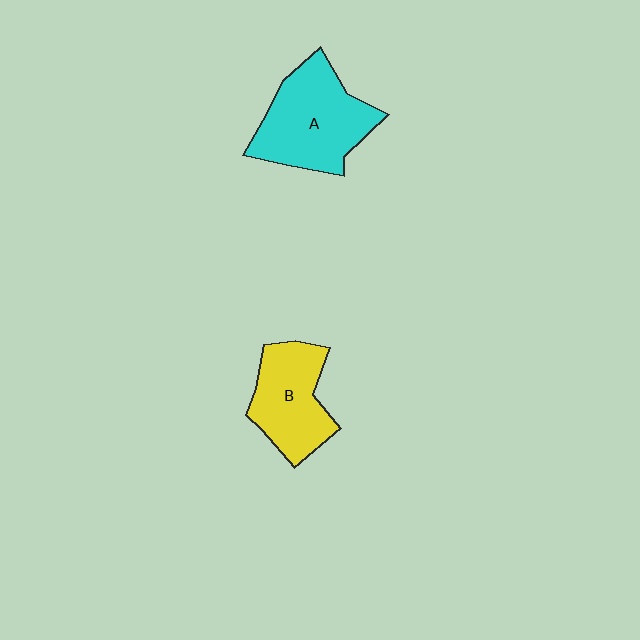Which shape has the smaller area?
Shape B (yellow).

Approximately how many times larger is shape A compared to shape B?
Approximately 1.3 times.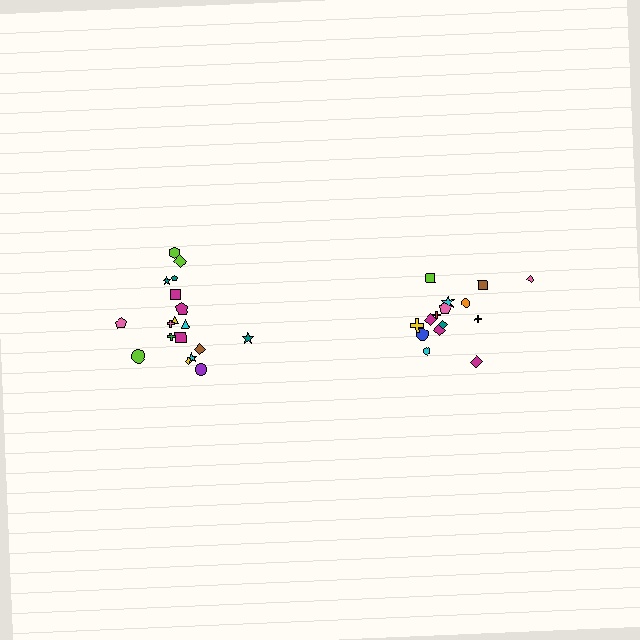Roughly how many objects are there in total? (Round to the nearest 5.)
Roughly 35 objects in total.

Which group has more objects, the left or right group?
The left group.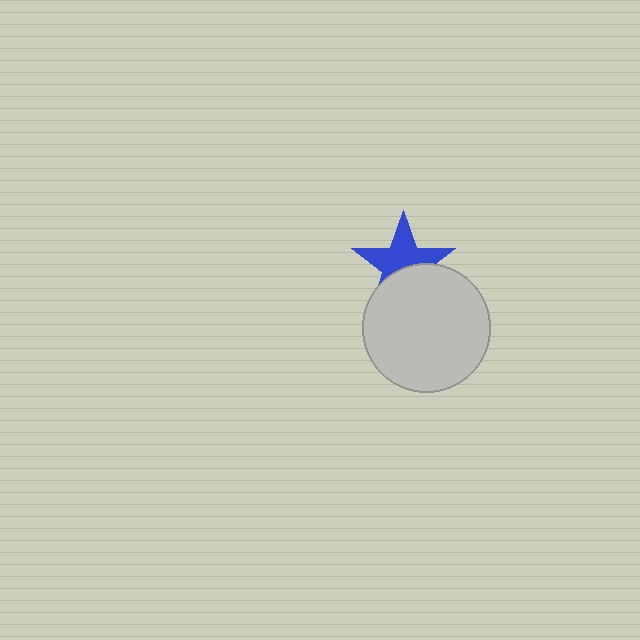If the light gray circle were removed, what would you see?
You would see the complete blue star.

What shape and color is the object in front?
The object in front is a light gray circle.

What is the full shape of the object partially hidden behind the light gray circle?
The partially hidden object is a blue star.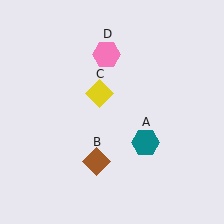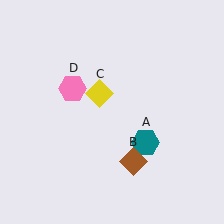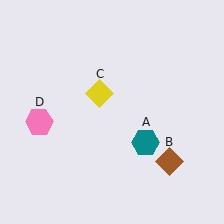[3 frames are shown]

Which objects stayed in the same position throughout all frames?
Teal hexagon (object A) and yellow diamond (object C) remained stationary.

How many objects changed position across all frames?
2 objects changed position: brown diamond (object B), pink hexagon (object D).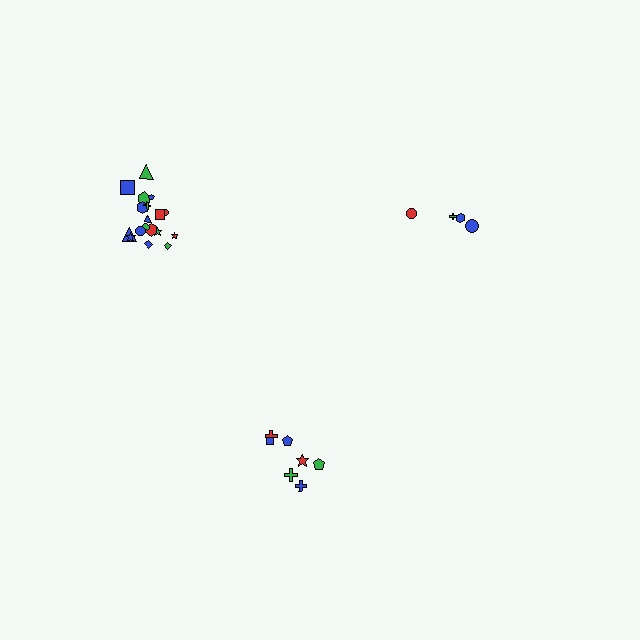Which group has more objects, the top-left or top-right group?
The top-left group.